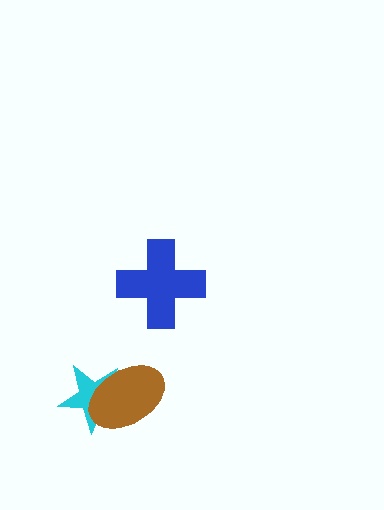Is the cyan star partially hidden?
Yes, it is partially covered by another shape.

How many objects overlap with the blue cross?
0 objects overlap with the blue cross.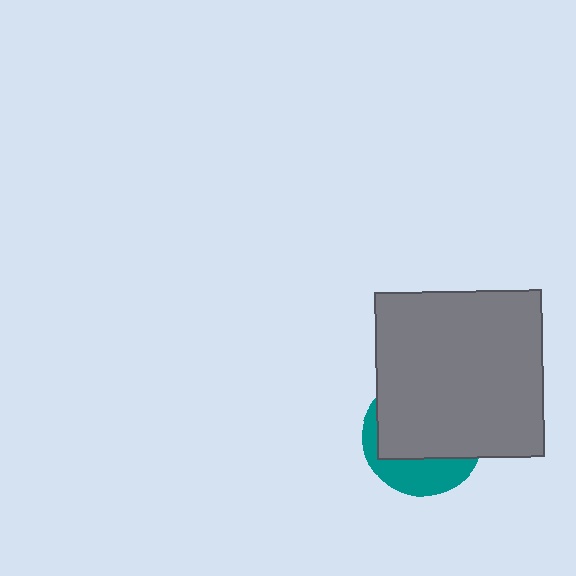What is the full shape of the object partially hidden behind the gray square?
The partially hidden object is a teal circle.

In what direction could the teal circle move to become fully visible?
The teal circle could move down. That would shift it out from behind the gray square entirely.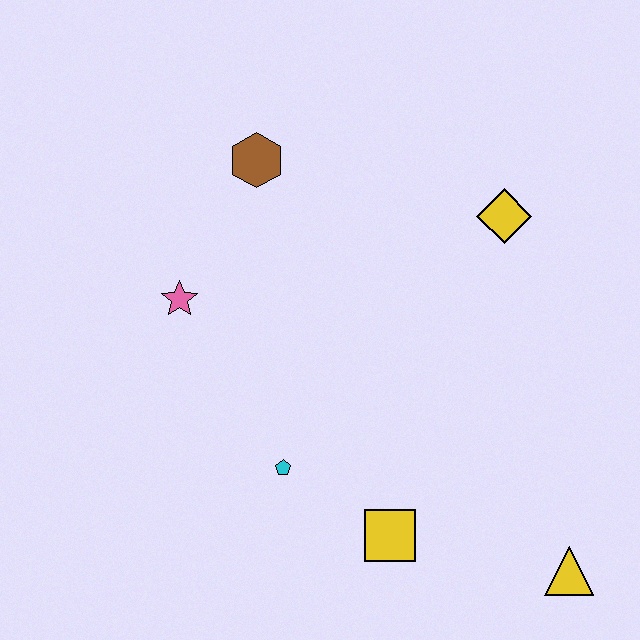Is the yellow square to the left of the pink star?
No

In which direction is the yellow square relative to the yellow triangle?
The yellow square is to the left of the yellow triangle.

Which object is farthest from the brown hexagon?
The yellow triangle is farthest from the brown hexagon.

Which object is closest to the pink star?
The brown hexagon is closest to the pink star.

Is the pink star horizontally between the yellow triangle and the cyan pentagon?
No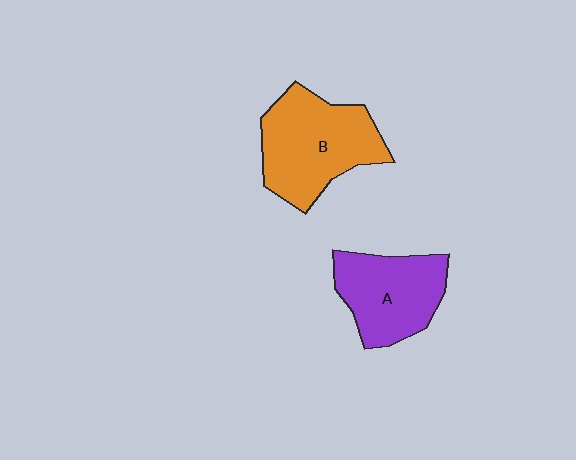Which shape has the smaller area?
Shape A (purple).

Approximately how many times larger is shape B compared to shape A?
Approximately 1.2 times.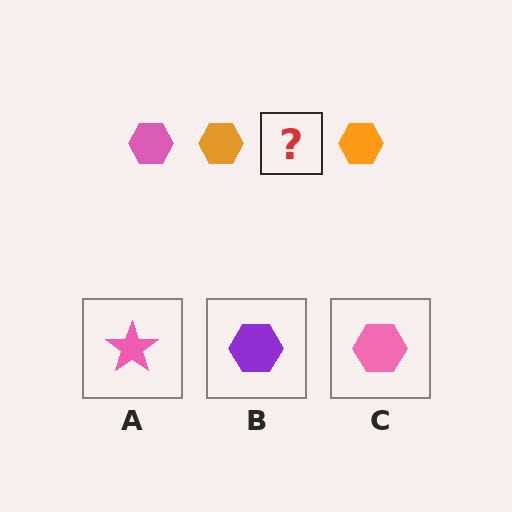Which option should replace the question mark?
Option C.